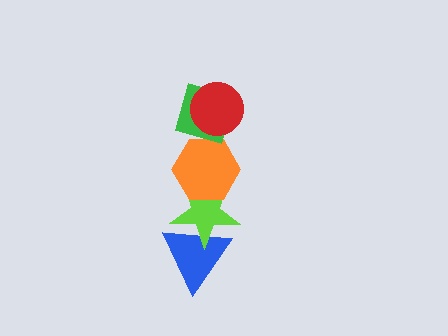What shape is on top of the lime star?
The orange hexagon is on top of the lime star.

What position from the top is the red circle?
The red circle is 1st from the top.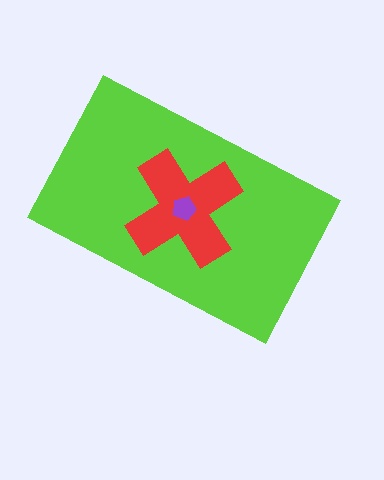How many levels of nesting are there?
3.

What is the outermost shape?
The lime rectangle.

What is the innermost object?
The purple pentagon.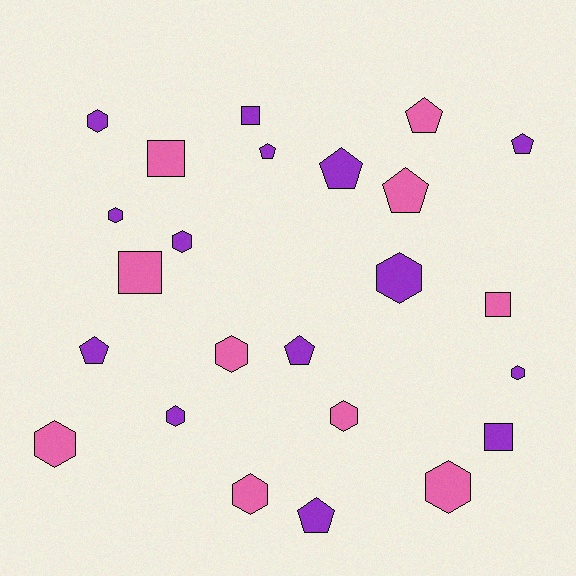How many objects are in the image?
There are 24 objects.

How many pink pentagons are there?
There are 2 pink pentagons.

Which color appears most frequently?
Purple, with 14 objects.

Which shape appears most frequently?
Hexagon, with 11 objects.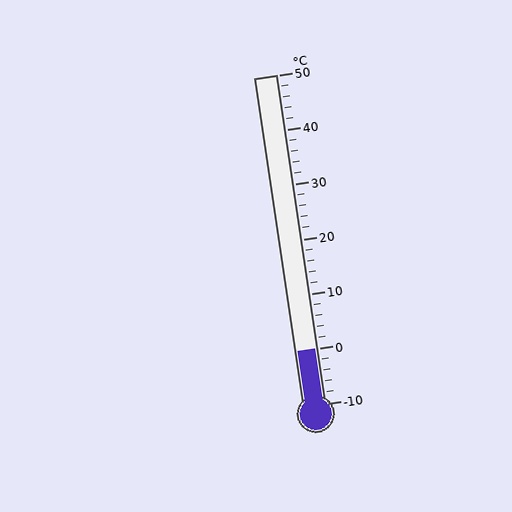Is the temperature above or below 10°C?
The temperature is below 10°C.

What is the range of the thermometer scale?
The thermometer scale ranges from -10°C to 50°C.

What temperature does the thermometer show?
The thermometer shows approximately 0°C.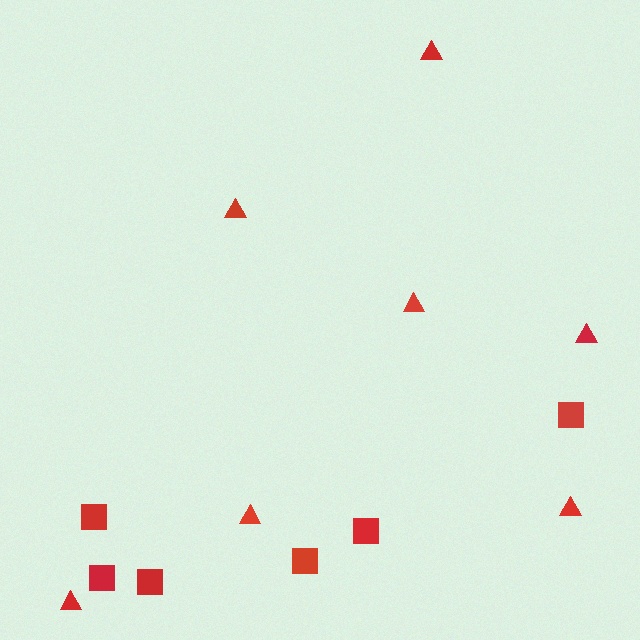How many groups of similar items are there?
There are 2 groups: one group of squares (6) and one group of triangles (7).